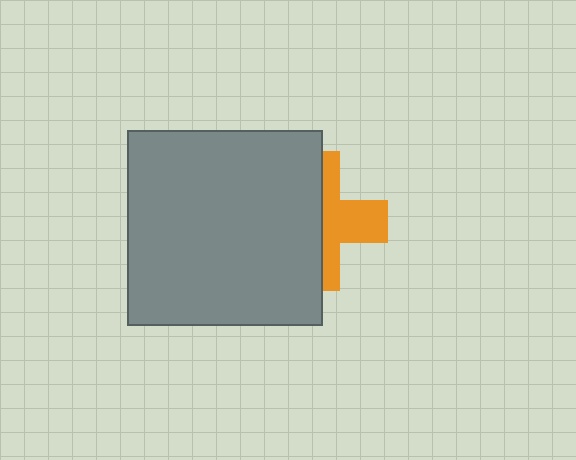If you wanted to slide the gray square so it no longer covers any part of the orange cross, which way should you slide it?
Slide it left — that is the most direct way to separate the two shapes.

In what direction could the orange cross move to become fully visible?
The orange cross could move right. That would shift it out from behind the gray square entirely.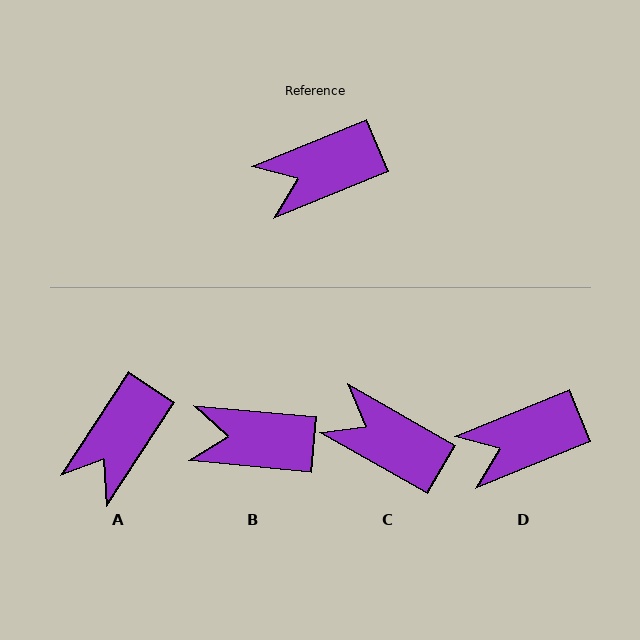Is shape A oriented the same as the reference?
No, it is off by about 34 degrees.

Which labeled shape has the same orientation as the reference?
D.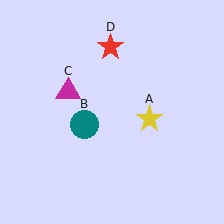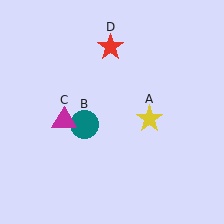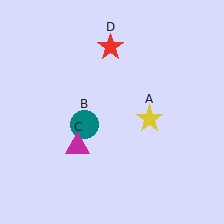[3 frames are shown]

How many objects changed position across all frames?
1 object changed position: magenta triangle (object C).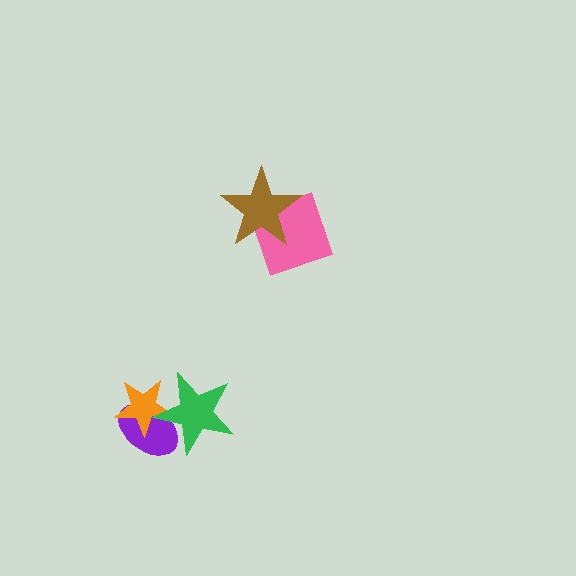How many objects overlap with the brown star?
1 object overlaps with the brown star.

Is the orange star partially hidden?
Yes, it is partially covered by another shape.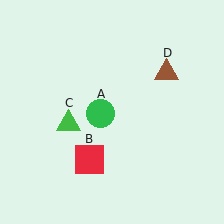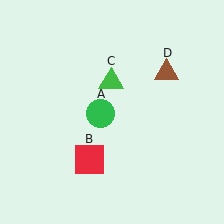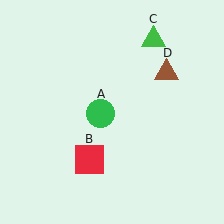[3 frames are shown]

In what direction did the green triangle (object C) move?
The green triangle (object C) moved up and to the right.